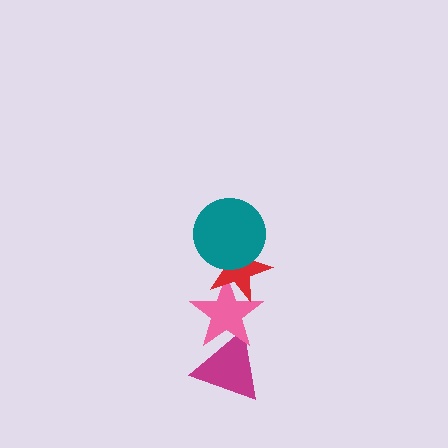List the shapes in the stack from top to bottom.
From top to bottom: the teal circle, the red star, the pink star, the magenta triangle.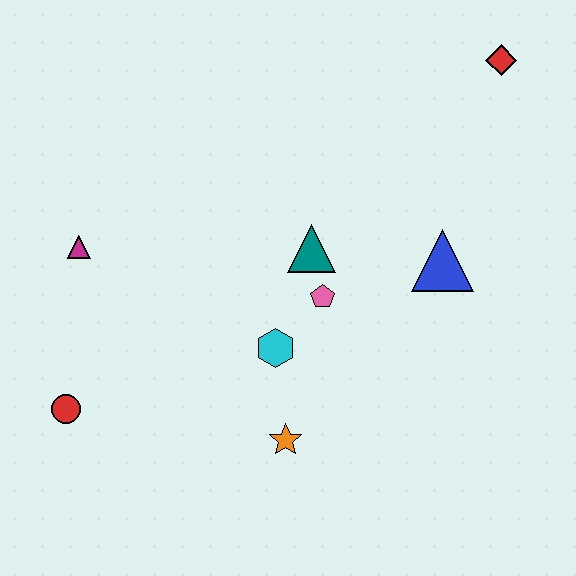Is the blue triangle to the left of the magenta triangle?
No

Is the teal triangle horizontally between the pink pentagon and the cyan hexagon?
Yes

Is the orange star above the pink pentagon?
No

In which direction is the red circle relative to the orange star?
The red circle is to the left of the orange star.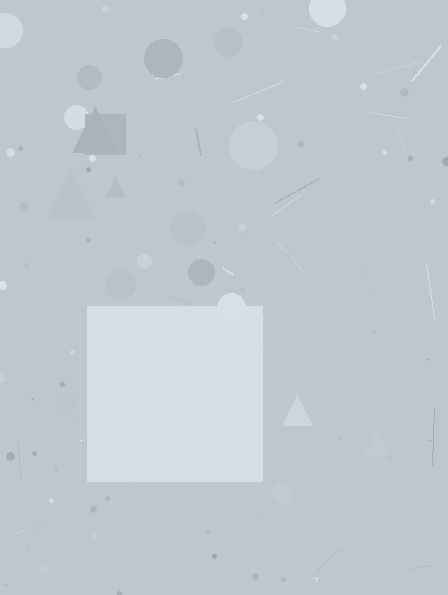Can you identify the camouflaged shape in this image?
The camouflaged shape is a square.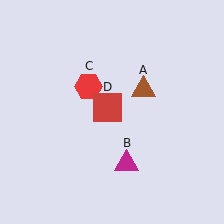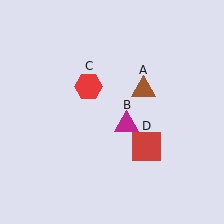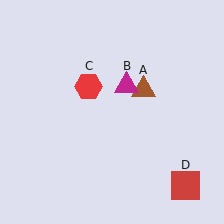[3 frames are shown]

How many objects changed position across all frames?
2 objects changed position: magenta triangle (object B), red square (object D).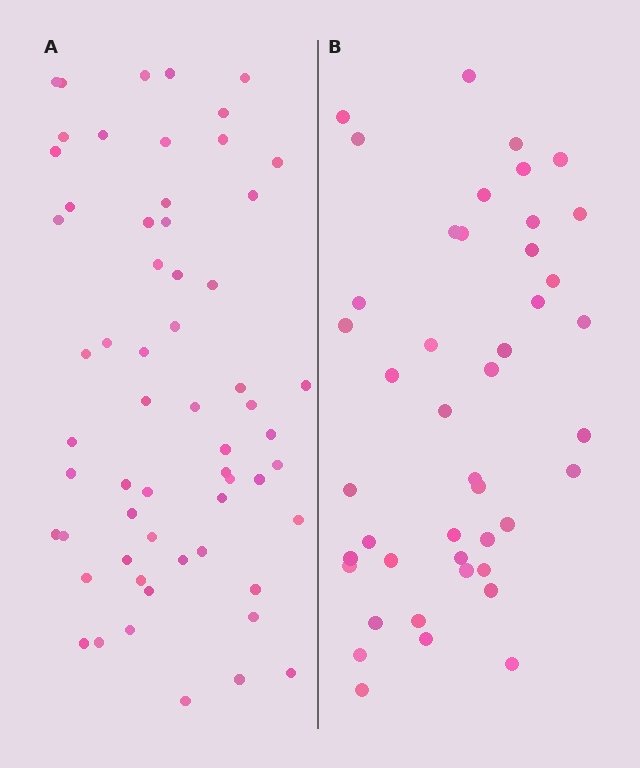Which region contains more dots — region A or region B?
Region A (the left region) has more dots.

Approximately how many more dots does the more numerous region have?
Region A has approximately 15 more dots than region B.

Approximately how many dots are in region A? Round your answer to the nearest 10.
About 60 dots.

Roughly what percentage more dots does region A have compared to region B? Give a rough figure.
About 35% more.